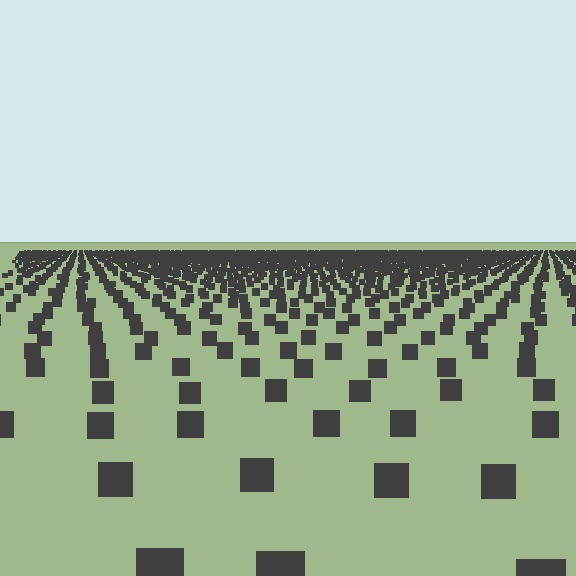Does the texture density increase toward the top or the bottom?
Density increases toward the top.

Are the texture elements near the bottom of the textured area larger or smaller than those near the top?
Larger. Near the bottom, elements are closer to the viewer and appear at a bigger on-screen size.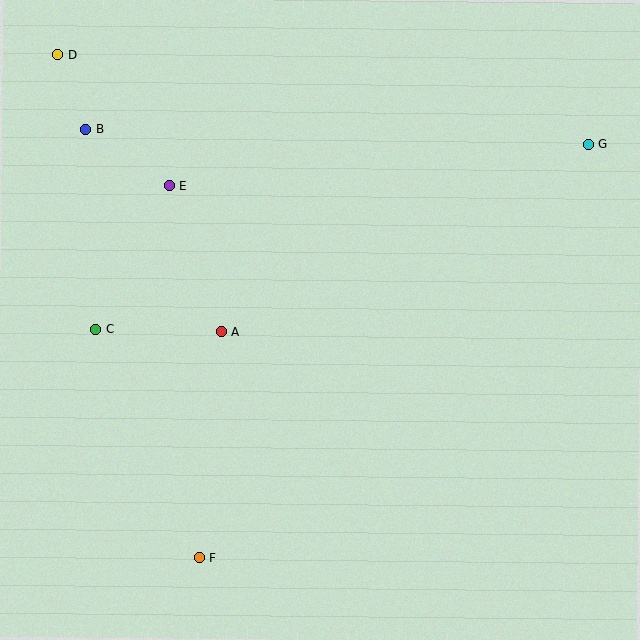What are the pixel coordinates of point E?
Point E is at (170, 186).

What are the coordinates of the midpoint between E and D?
The midpoint between E and D is at (114, 121).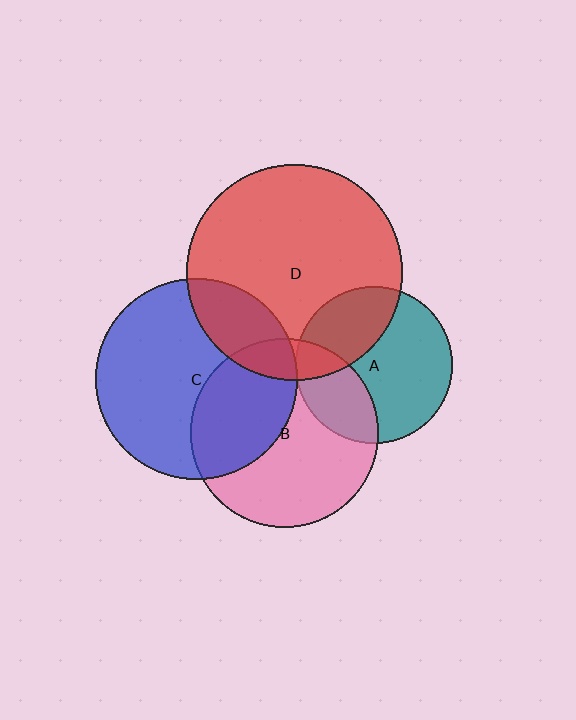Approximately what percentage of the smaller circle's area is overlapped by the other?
Approximately 40%.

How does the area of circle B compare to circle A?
Approximately 1.4 times.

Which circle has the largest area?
Circle D (red).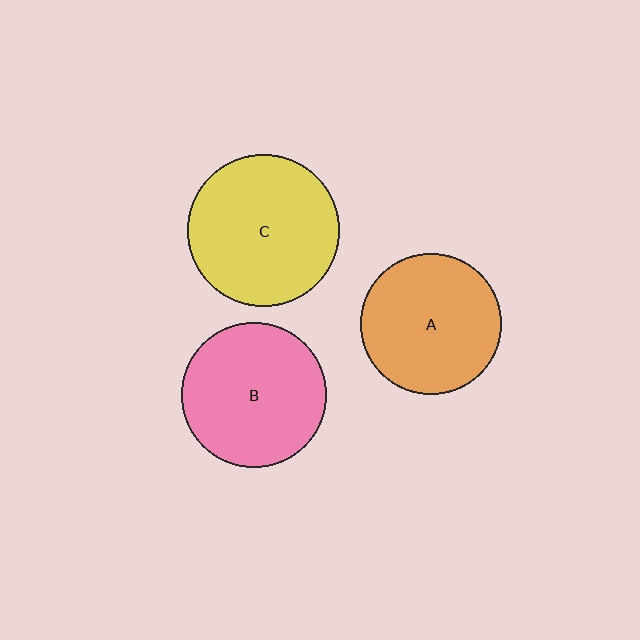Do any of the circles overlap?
No, none of the circles overlap.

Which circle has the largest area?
Circle C (yellow).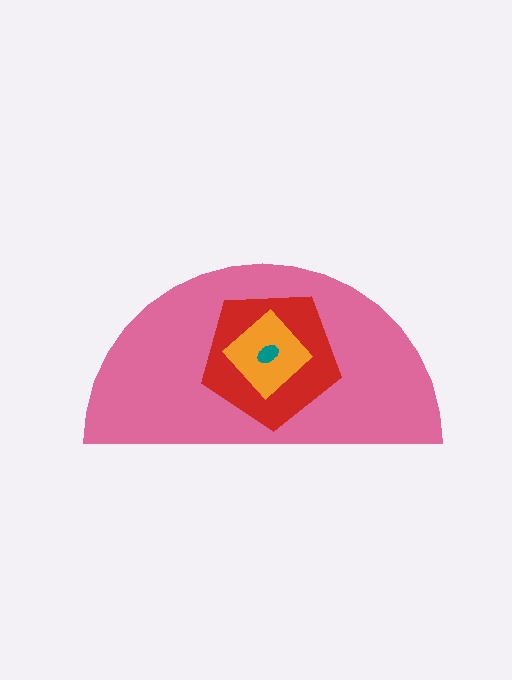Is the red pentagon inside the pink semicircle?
Yes.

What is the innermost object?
The teal ellipse.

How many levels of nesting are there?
4.